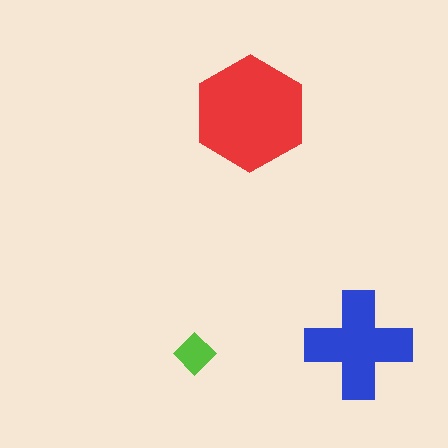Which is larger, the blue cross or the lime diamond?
The blue cross.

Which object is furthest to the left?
The lime diamond is leftmost.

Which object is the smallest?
The lime diamond.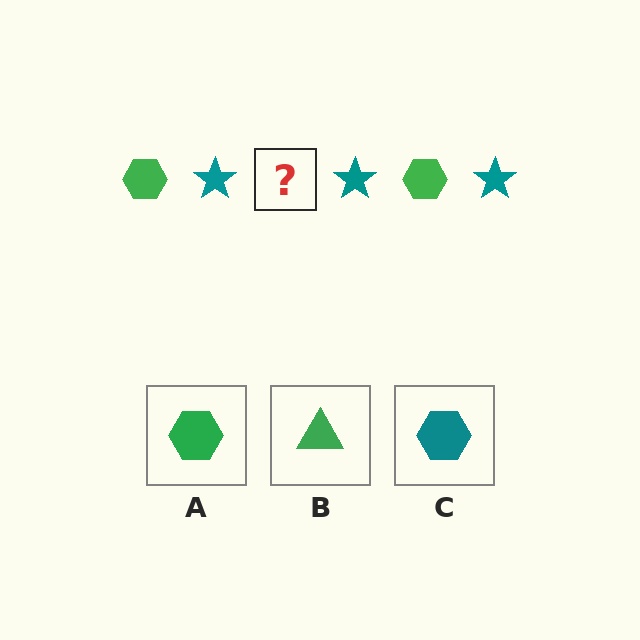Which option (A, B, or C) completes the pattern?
A.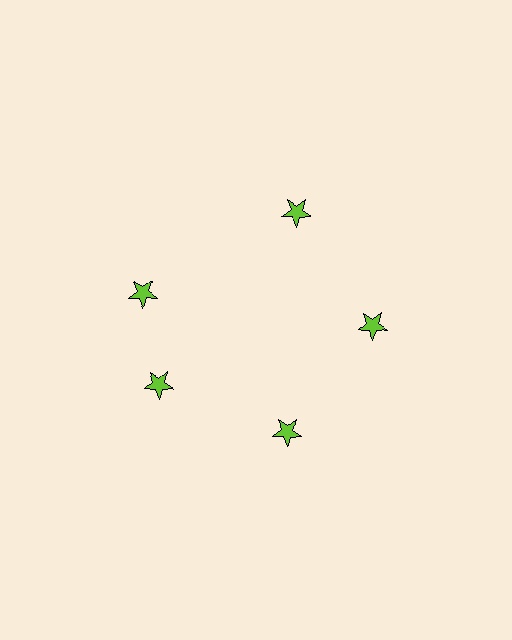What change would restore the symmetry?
The symmetry would be restored by rotating it back into even spacing with its neighbors so that all 5 stars sit at equal angles and equal distance from the center.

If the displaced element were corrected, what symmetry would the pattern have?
It would have 5-fold rotational symmetry — the pattern would map onto itself every 72 degrees.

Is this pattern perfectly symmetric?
No. The 5 lime stars are arranged in a ring, but one element near the 10 o'clock position is rotated out of alignment along the ring, breaking the 5-fold rotational symmetry.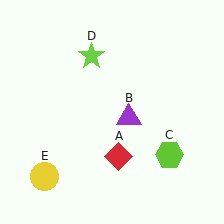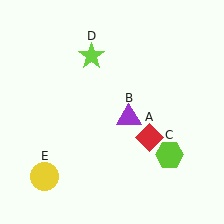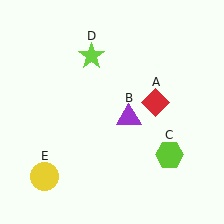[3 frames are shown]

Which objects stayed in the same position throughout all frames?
Purple triangle (object B) and lime hexagon (object C) and lime star (object D) and yellow circle (object E) remained stationary.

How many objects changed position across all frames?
1 object changed position: red diamond (object A).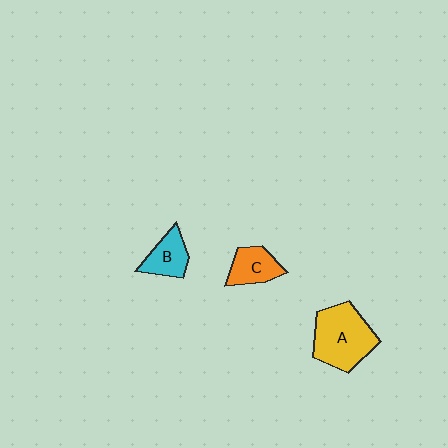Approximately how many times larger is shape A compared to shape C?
Approximately 1.9 times.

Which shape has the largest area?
Shape A (yellow).